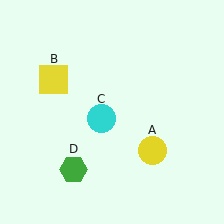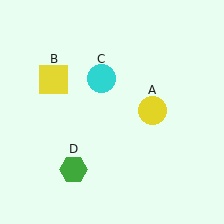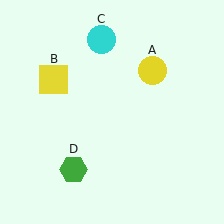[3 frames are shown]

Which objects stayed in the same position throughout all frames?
Yellow square (object B) and green hexagon (object D) remained stationary.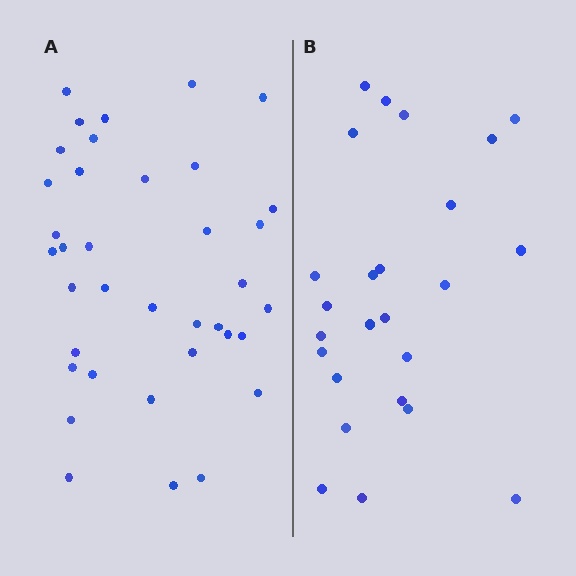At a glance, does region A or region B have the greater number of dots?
Region A (the left region) has more dots.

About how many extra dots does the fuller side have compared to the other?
Region A has roughly 12 or so more dots than region B.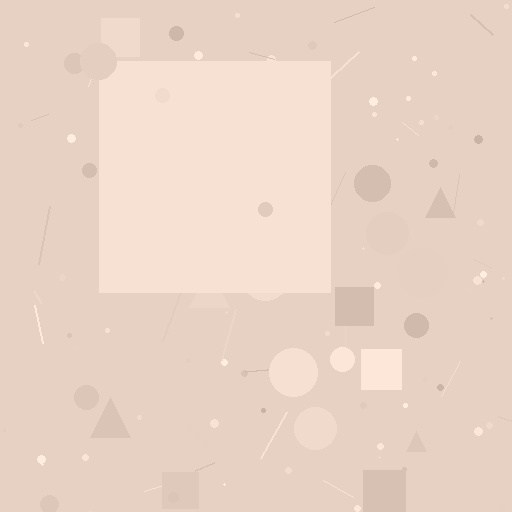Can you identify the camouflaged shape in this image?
The camouflaged shape is a square.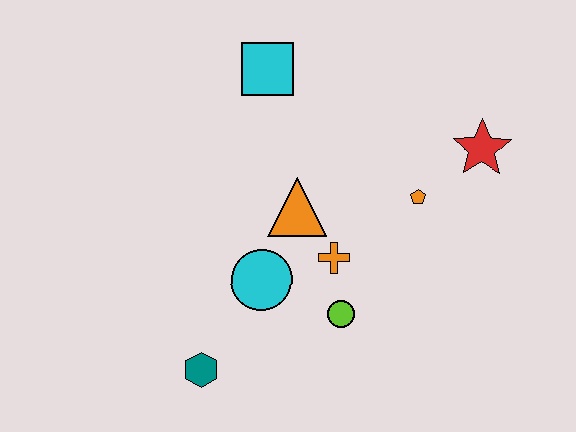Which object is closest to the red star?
The orange pentagon is closest to the red star.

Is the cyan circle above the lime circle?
Yes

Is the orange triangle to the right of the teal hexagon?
Yes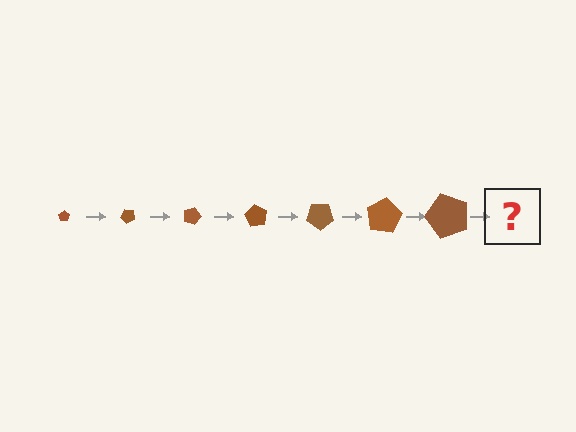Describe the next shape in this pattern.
It should be a pentagon, larger than the previous one and rotated 315 degrees from the start.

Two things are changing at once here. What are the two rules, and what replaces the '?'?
The two rules are that the pentagon grows larger each step and it rotates 45 degrees each step. The '?' should be a pentagon, larger than the previous one and rotated 315 degrees from the start.